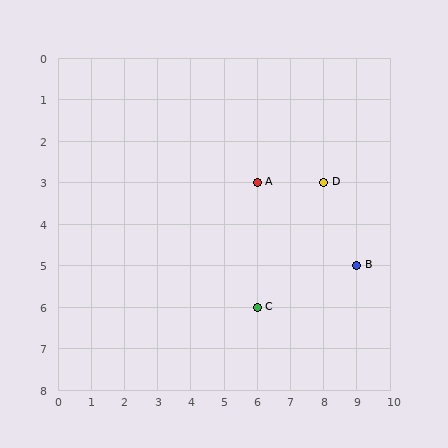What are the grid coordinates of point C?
Point C is at grid coordinates (6, 6).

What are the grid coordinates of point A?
Point A is at grid coordinates (6, 3).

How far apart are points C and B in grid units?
Points C and B are 3 columns and 1 row apart (about 3.2 grid units diagonally).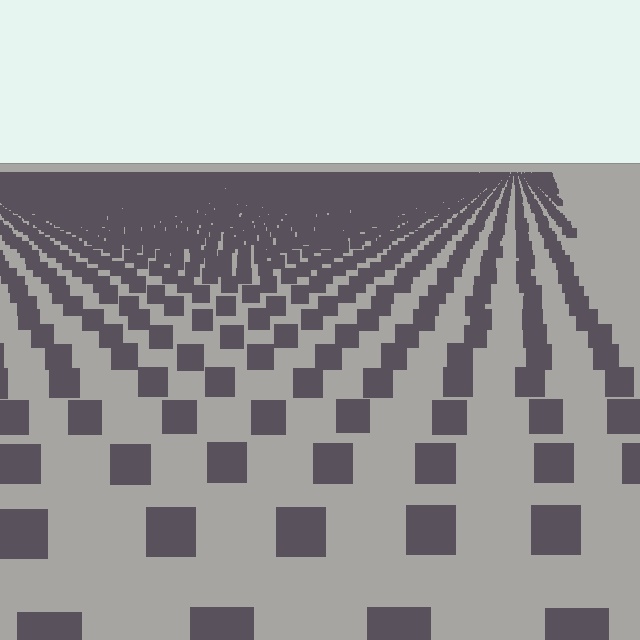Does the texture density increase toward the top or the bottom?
Density increases toward the top.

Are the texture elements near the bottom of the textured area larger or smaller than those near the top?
Larger. Near the bottom, elements are closer to the viewer and appear at a bigger on-screen size.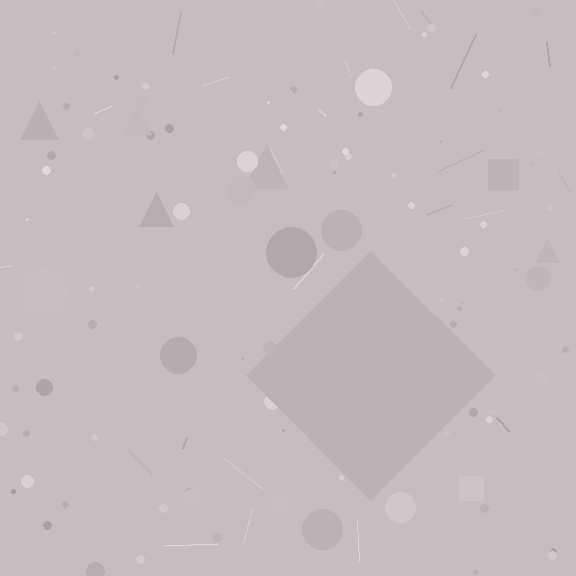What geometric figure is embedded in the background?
A diamond is embedded in the background.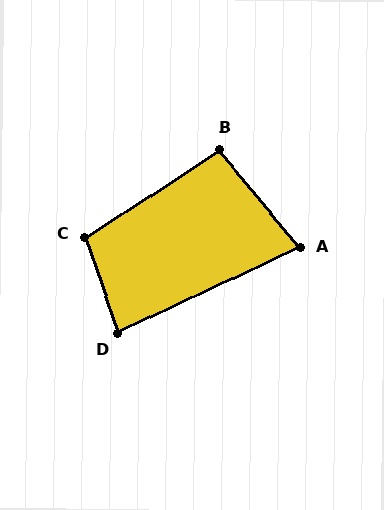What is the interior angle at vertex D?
Approximately 83 degrees (acute).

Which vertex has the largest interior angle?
C, at approximately 104 degrees.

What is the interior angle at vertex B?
Approximately 97 degrees (obtuse).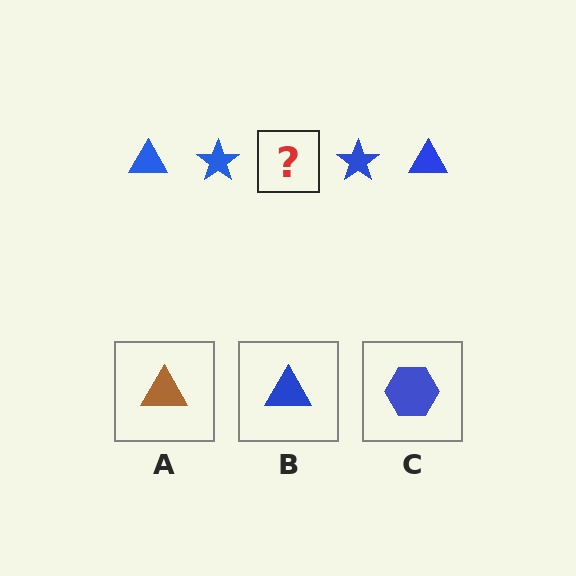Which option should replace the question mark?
Option B.